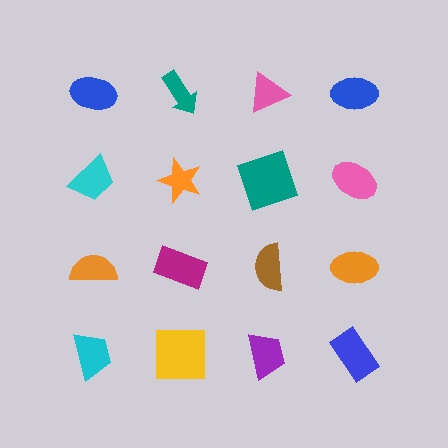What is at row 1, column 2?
A teal arrow.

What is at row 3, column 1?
An orange semicircle.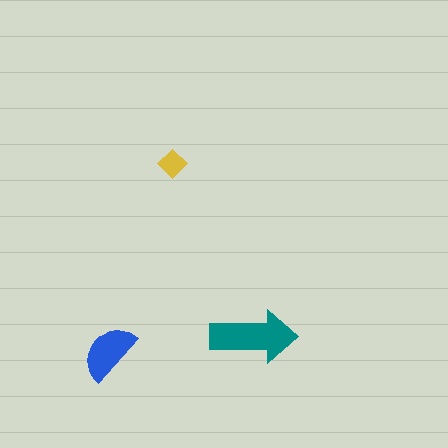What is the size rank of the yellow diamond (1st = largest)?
3rd.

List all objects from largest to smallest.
The teal arrow, the blue semicircle, the yellow diamond.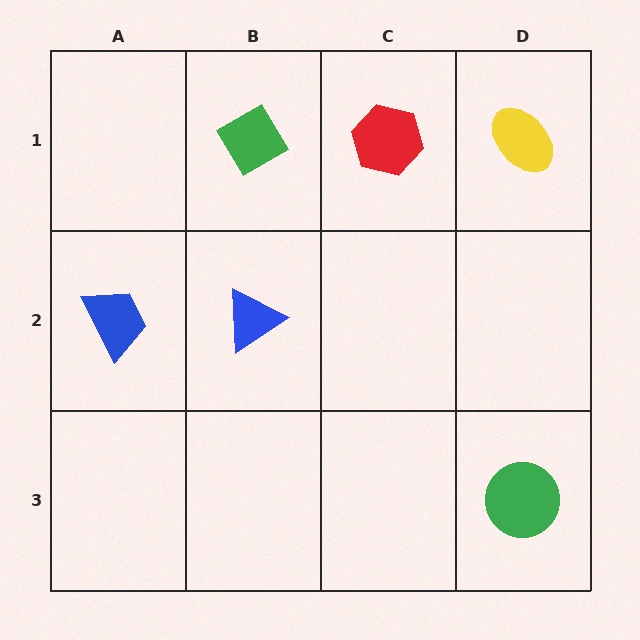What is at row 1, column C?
A red hexagon.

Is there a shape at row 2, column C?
No, that cell is empty.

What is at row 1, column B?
A green diamond.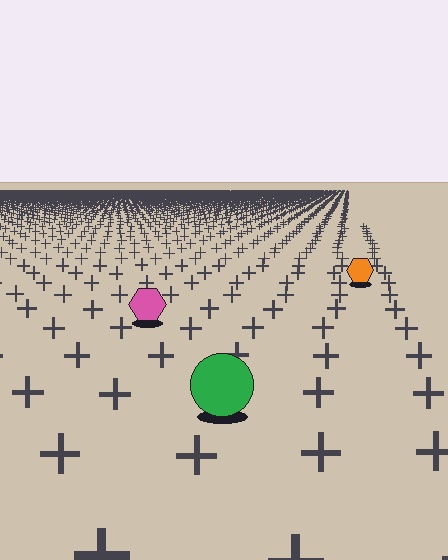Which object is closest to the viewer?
The green circle is closest. The texture marks near it are larger and more spread out.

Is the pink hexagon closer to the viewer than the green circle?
No. The green circle is closer — you can tell from the texture gradient: the ground texture is coarser near it.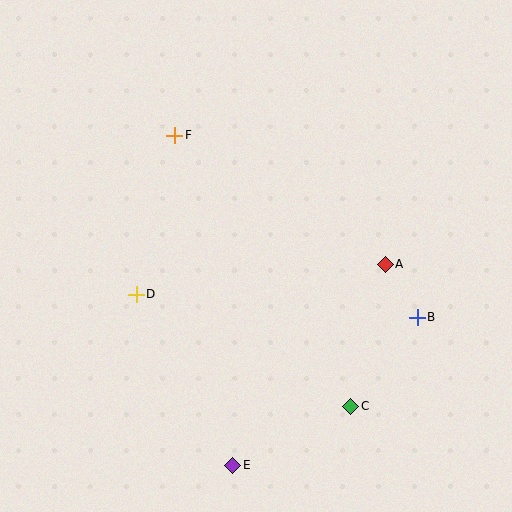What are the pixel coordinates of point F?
Point F is at (175, 135).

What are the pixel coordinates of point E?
Point E is at (233, 465).